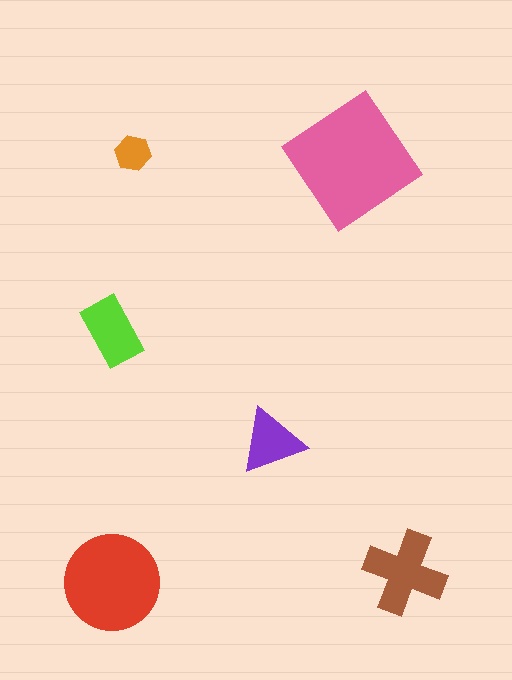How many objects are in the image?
There are 6 objects in the image.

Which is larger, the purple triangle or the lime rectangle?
The lime rectangle.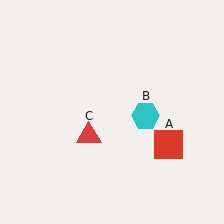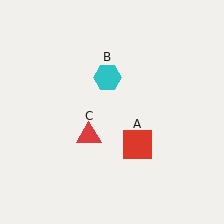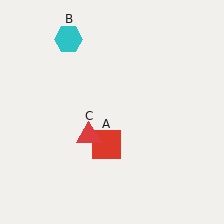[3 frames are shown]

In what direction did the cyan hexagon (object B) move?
The cyan hexagon (object B) moved up and to the left.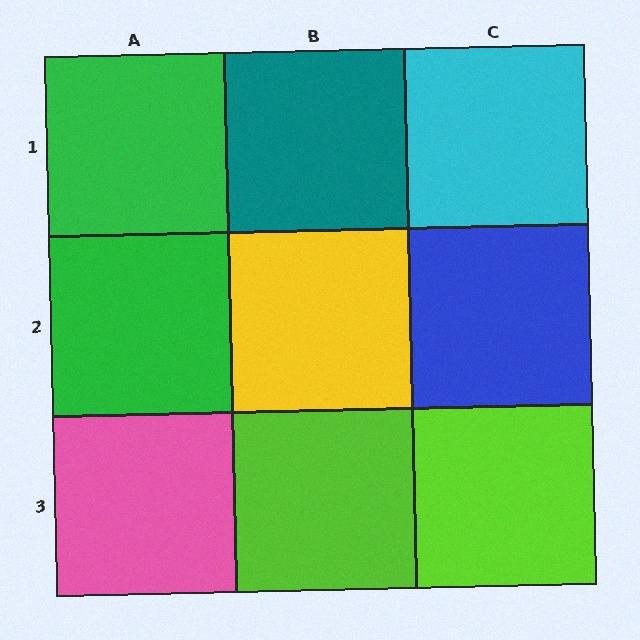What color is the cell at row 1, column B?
Teal.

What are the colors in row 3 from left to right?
Pink, lime, lime.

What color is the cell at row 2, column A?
Green.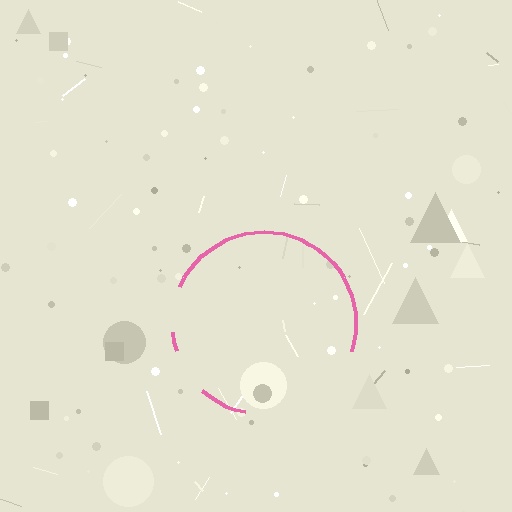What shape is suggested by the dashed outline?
The dashed outline suggests a circle.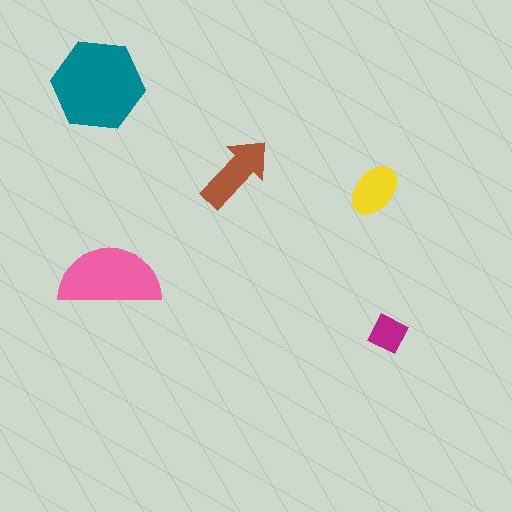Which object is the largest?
The teal hexagon.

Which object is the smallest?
The magenta square.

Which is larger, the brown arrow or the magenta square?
The brown arrow.